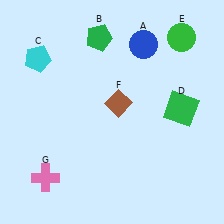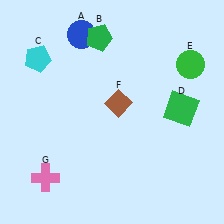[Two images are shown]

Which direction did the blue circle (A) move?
The blue circle (A) moved left.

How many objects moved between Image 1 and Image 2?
2 objects moved between the two images.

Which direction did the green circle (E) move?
The green circle (E) moved down.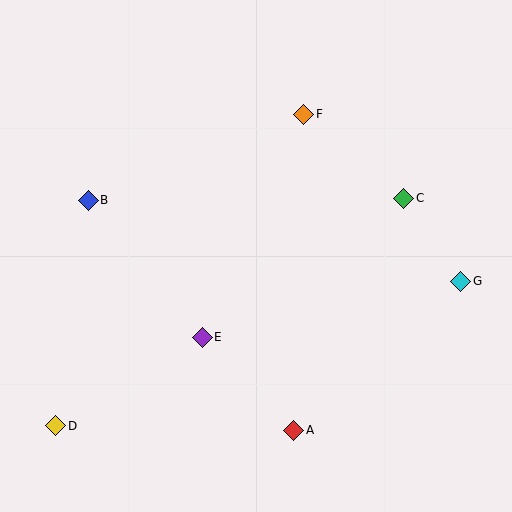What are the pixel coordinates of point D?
Point D is at (56, 426).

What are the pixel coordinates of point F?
Point F is at (304, 114).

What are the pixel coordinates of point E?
Point E is at (202, 337).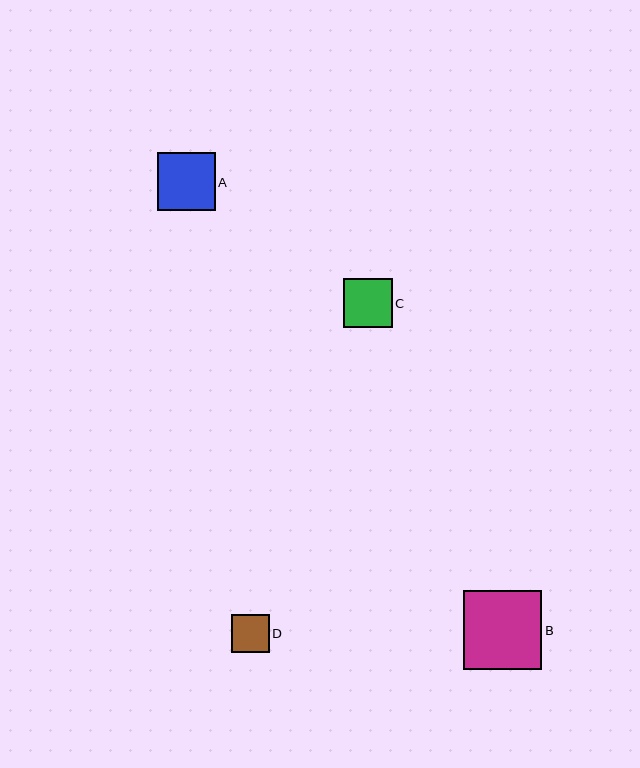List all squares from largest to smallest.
From largest to smallest: B, A, C, D.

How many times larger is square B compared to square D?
Square B is approximately 2.1 times the size of square D.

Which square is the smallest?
Square D is the smallest with a size of approximately 37 pixels.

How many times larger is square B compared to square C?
Square B is approximately 1.6 times the size of square C.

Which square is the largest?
Square B is the largest with a size of approximately 79 pixels.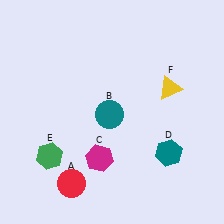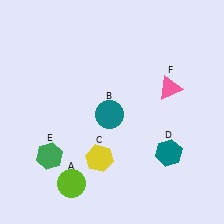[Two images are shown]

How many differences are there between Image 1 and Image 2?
There are 3 differences between the two images.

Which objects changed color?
A changed from red to lime. C changed from magenta to yellow. F changed from yellow to pink.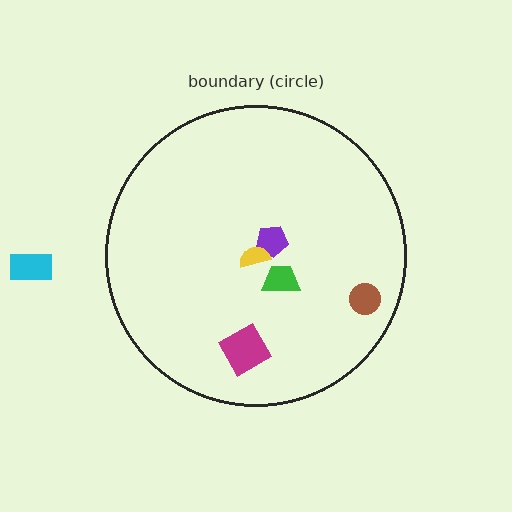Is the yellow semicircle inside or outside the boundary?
Inside.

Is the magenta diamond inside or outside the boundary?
Inside.